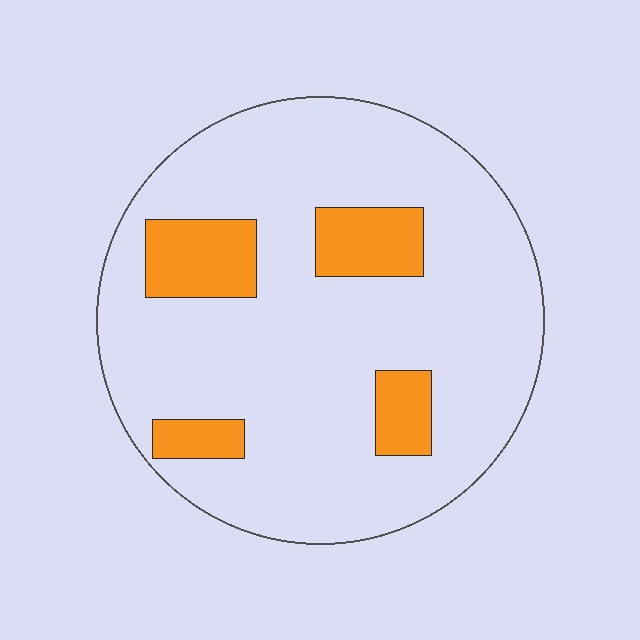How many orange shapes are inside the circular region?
4.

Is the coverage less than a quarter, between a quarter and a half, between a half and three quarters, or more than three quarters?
Less than a quarter.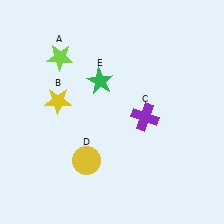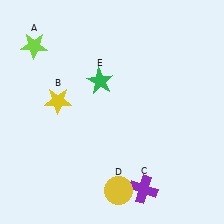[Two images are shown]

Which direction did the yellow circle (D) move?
The yellow circle (D) moved right.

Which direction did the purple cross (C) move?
The purple cross (C) moved down.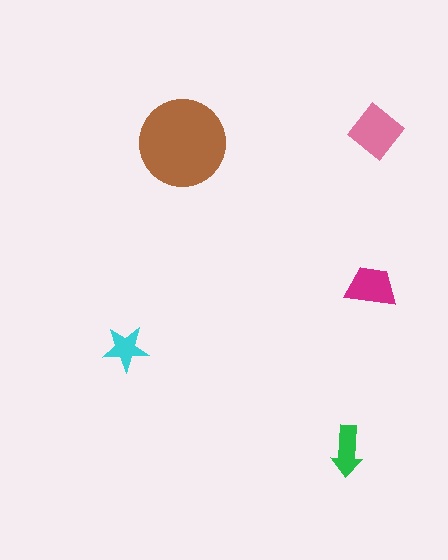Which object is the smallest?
The cyan star.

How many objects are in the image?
There are 5 objects in the image.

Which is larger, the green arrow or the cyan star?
The green arrow.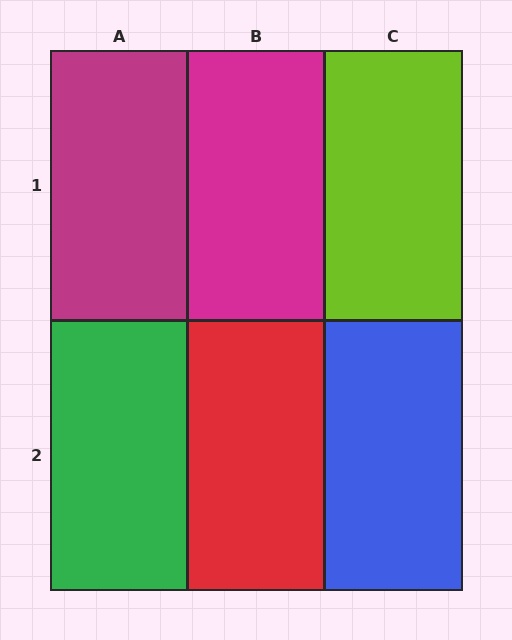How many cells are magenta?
2 cells are magenta.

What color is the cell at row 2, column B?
Red.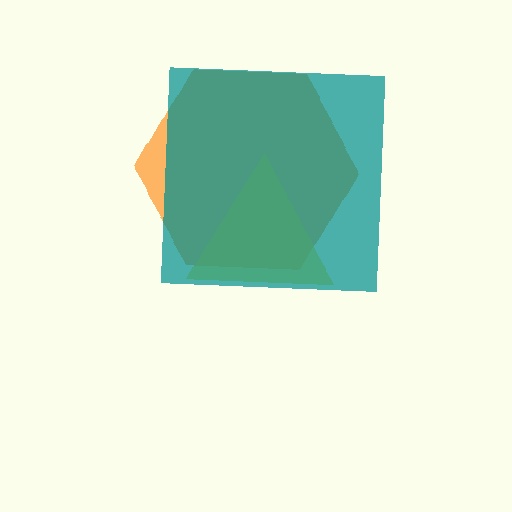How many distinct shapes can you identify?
There are 3 distinct shapes: an orange hexagon, a yellow triangle, a teal square.